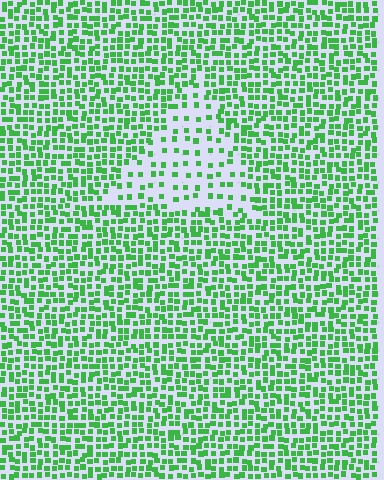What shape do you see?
I see a triangle.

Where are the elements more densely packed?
The elements are more densely packed outside the triangle boundary.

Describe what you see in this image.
The image contains small green elements arranged at two different densities. A triangle-shaped region is visible where the elements are less densely packed than the surrounding area.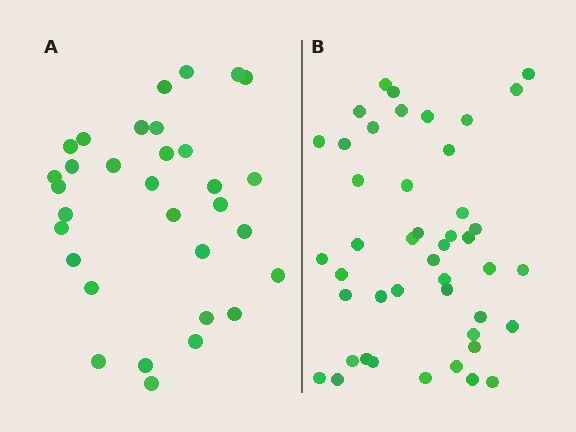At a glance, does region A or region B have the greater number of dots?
Region B (the right region) has more dots.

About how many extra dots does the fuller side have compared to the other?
Region B has approximately 15 more dots than region A.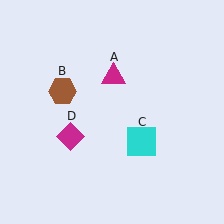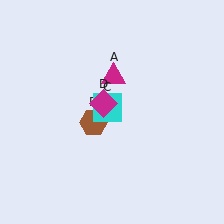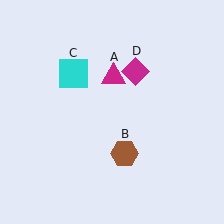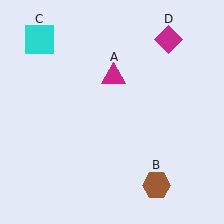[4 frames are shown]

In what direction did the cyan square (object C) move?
The cyan square (object C) moved up and to the left.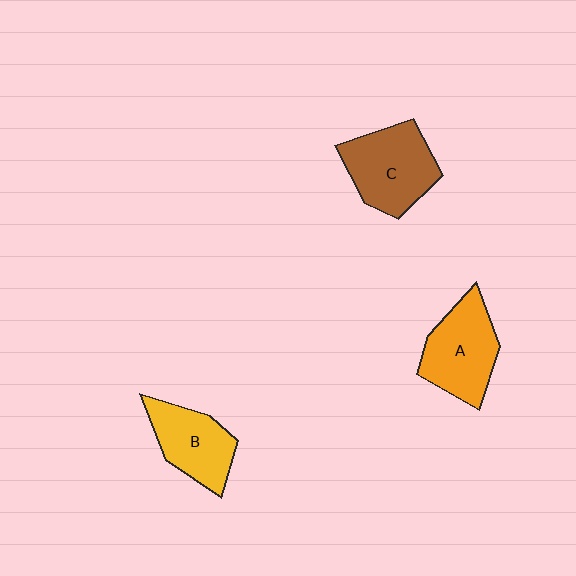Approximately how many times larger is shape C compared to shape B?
Approximately 1.3 times.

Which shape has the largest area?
Shape C (brown).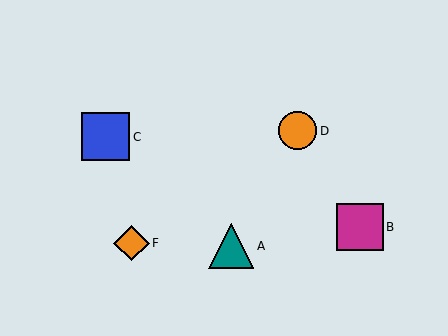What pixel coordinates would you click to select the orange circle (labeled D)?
Click at (297, 131) to select the orange circle D.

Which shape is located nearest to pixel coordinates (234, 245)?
The teal triangle (labeled A) at (231, 246) is nearest to that location.